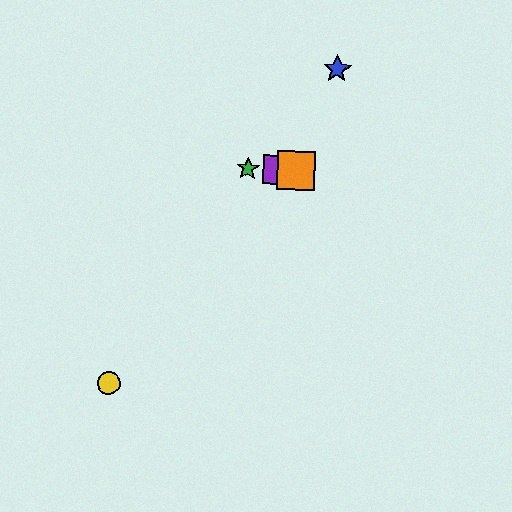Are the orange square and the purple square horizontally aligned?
Yes, both are at y≈170.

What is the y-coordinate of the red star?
The red star is at y≈168.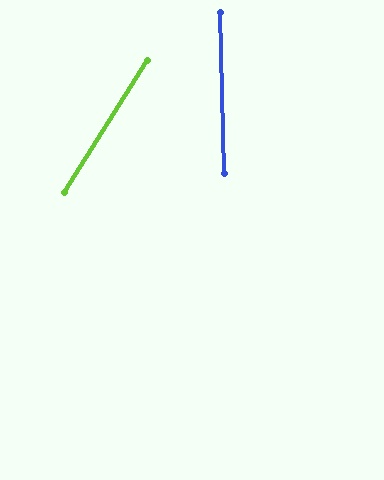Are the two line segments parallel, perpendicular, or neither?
Neither parallel nor perpendicular — they differ by about 33°.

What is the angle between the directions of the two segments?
Approximately 33 degrees.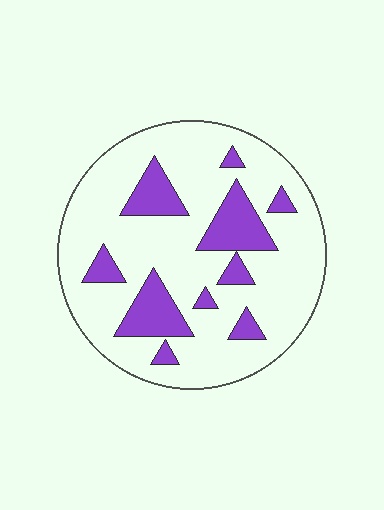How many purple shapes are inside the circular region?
10.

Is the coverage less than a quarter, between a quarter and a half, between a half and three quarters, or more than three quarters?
Less than a quarter.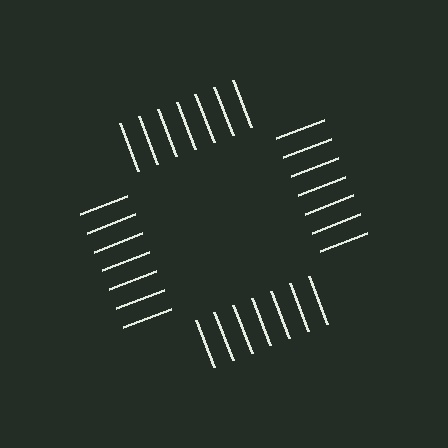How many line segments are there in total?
28 — 7 along each of the 4 edges.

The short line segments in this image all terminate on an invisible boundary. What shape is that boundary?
An illusory square — the line segments terminate on its edges but no continuous stroke is drawn.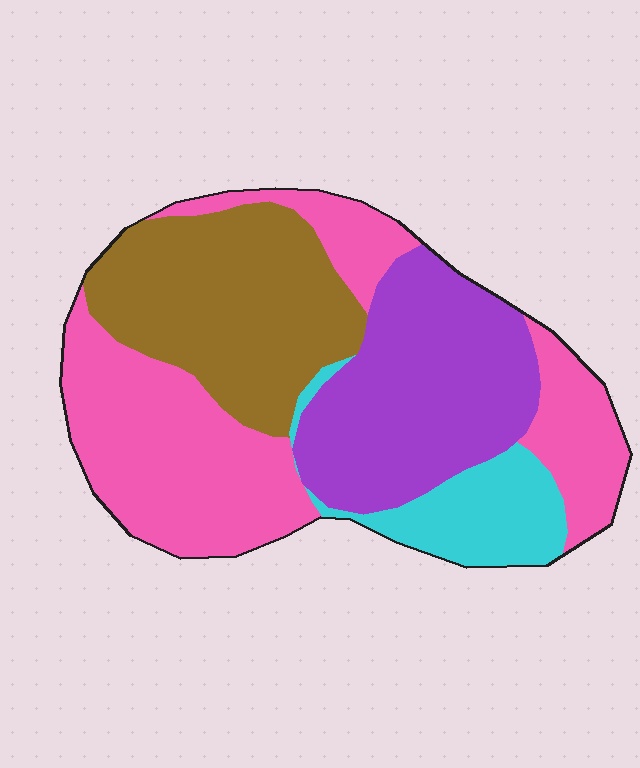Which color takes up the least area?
Cyan, at roughly 10%.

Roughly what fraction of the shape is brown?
Brown covers 26% of the shape.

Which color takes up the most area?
Pink, at roughly 35%.